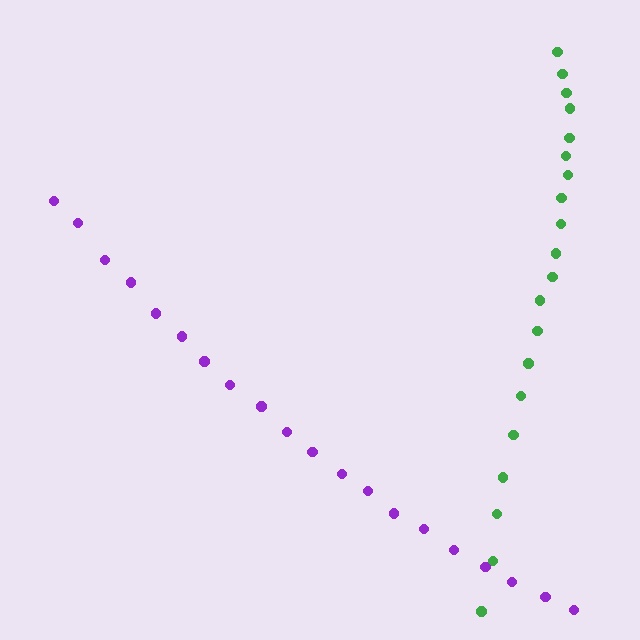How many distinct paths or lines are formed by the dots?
There are 2 distinct paths.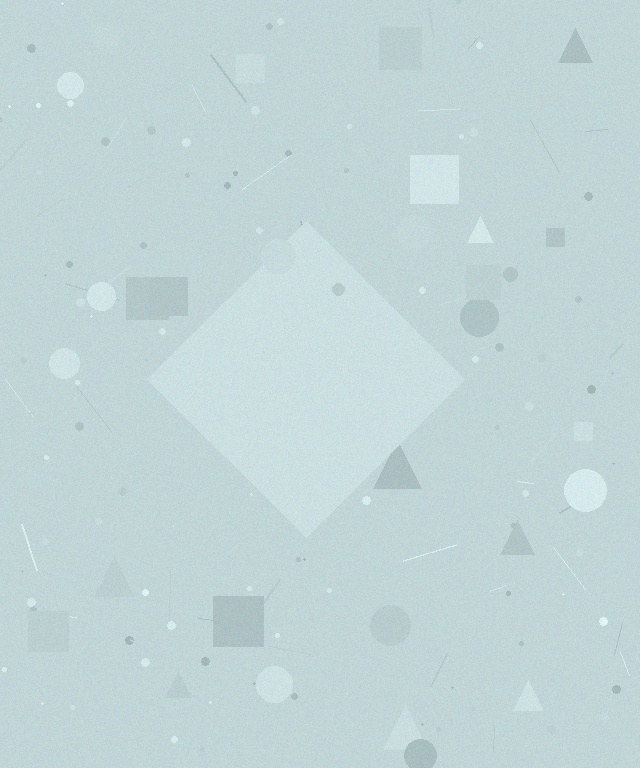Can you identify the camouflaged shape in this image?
The camouflaged shape is a diamond.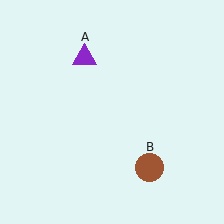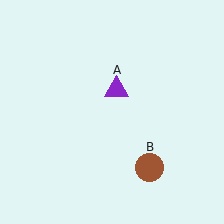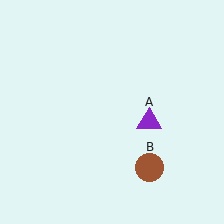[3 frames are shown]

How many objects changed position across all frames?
1 object changed position: purple triangle (object A).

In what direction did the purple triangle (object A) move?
The purple triangle (object A) moved down and to the right.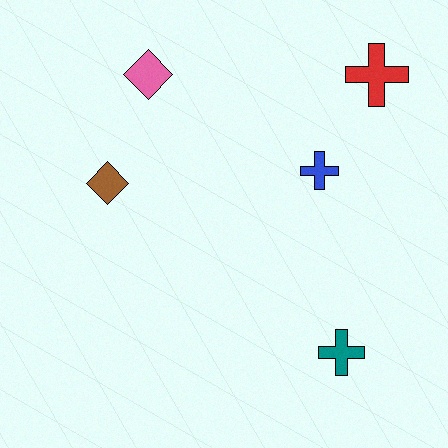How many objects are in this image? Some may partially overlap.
There are 5 objects.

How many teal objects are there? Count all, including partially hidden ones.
There is 1 teal object.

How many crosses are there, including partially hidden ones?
There are 3 crosses.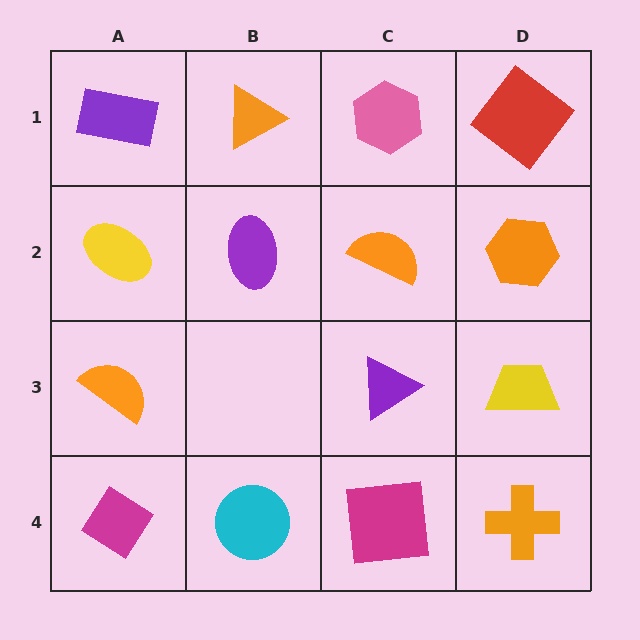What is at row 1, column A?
A purple rectangle.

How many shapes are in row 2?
4 shapes.